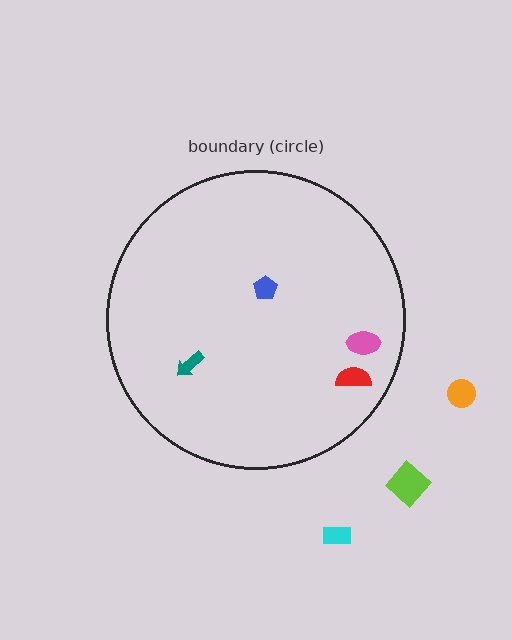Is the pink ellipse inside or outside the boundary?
Inside.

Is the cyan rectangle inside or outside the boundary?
Outside.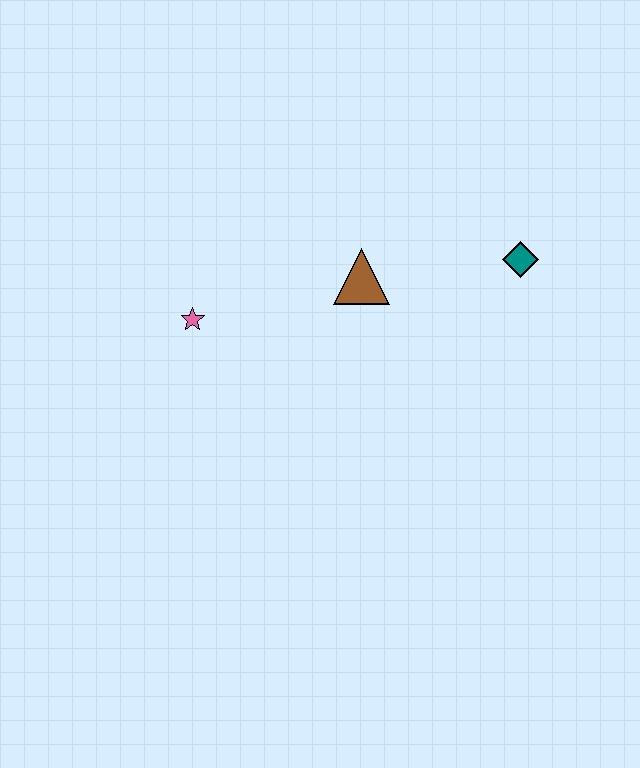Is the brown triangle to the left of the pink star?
No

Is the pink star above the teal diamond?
No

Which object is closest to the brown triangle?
The teal diamond is closest to the brown triangle.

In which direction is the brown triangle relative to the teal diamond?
The brown triangle is to the left of the teal diamond.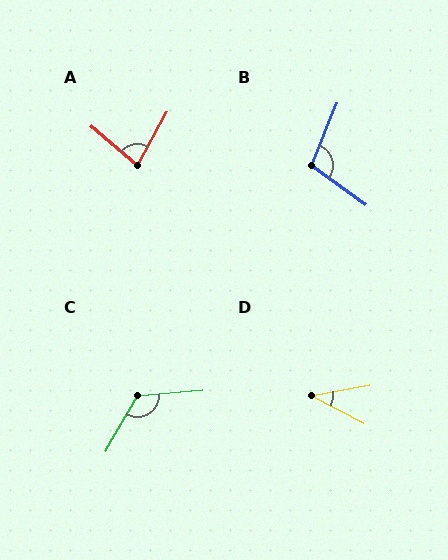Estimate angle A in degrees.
Approximately 78 degrees.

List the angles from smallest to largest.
D (38°), A (78°), B (104°), C (124°).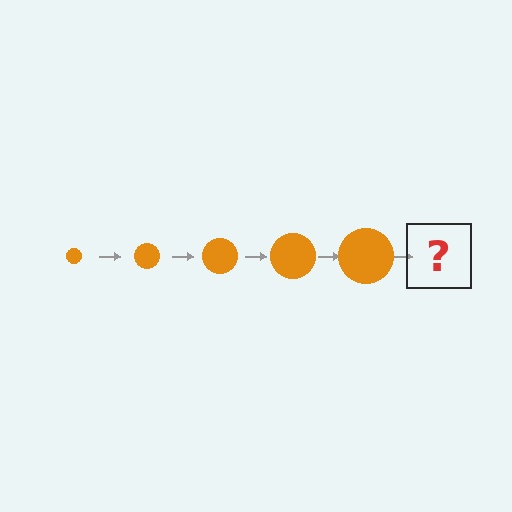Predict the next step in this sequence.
The next step is an orange circle, larger than the previous one.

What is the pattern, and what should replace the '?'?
The pattern is that the circle gets progressively larger each step. The '?' should be an orange circle, larger than the previous one.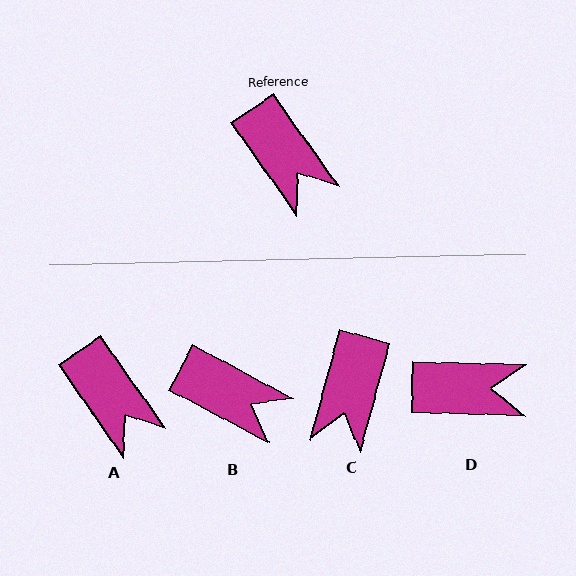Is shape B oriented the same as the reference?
No, it is off by about 27 degrees.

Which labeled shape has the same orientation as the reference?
A.